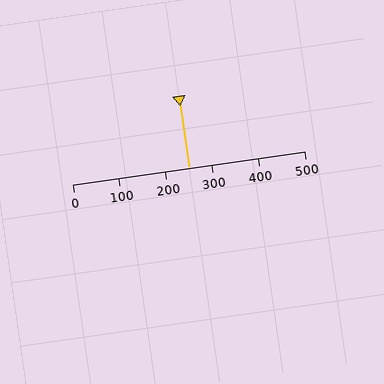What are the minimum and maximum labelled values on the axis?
The axis runs from 0 to 500.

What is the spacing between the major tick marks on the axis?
The major ticks are spaced 100 apart.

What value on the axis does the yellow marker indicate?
The marker indicates approximately 250.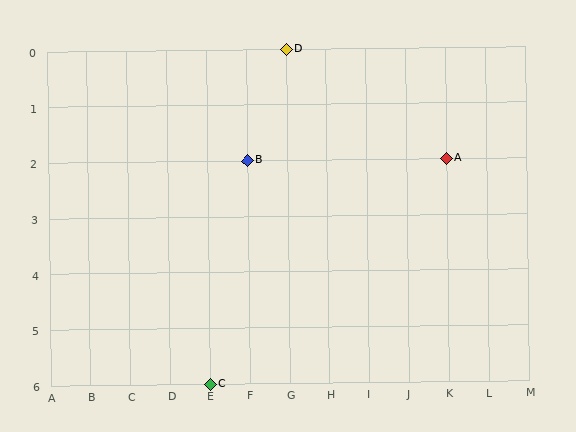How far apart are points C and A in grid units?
Points C and A are 6 columns and 4 rows apart (about 7.2 grid units diagonally).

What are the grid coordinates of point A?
Point A is at grid coordinates (K, 2).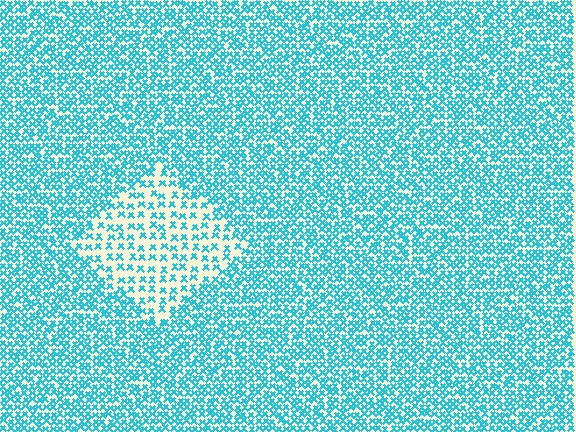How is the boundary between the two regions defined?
The boundary is defined by a change in element density (approximately 2.2x ratio). All elements are the same color, size, and shape.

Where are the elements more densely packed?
The elements are more densely packed outside the diamond boundary.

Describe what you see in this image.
The image contains small cyan elements arranged at two different densities. A diamond-shaped region is visible where the elements are less densely packed than the surrounding area.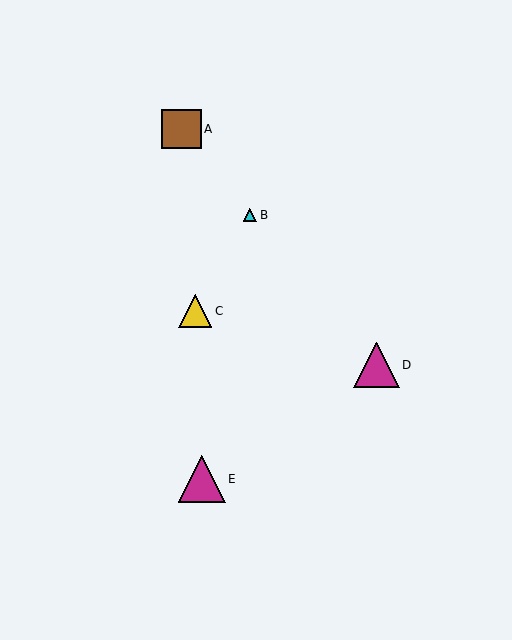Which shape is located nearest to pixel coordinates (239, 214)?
The cyan triangle (labeled B) at (250, 215) is nearest to that location.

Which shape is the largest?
The magenta triangle (labeled E) is the largest.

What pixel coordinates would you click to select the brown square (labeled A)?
Click at (182, 129) to select the brown square A.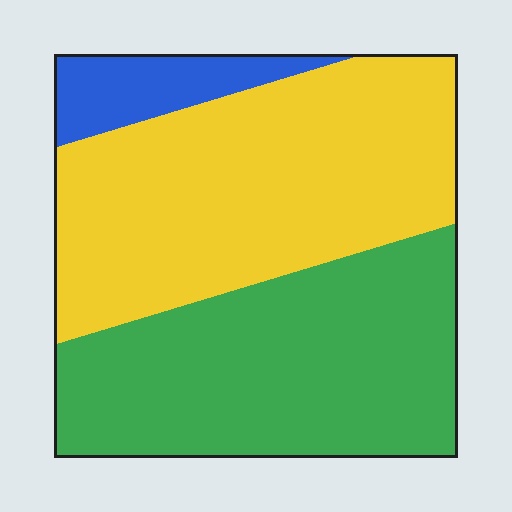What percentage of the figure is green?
Green covers around 45% of the figure.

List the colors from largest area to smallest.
From largest to smallest: yellow, green, blue.